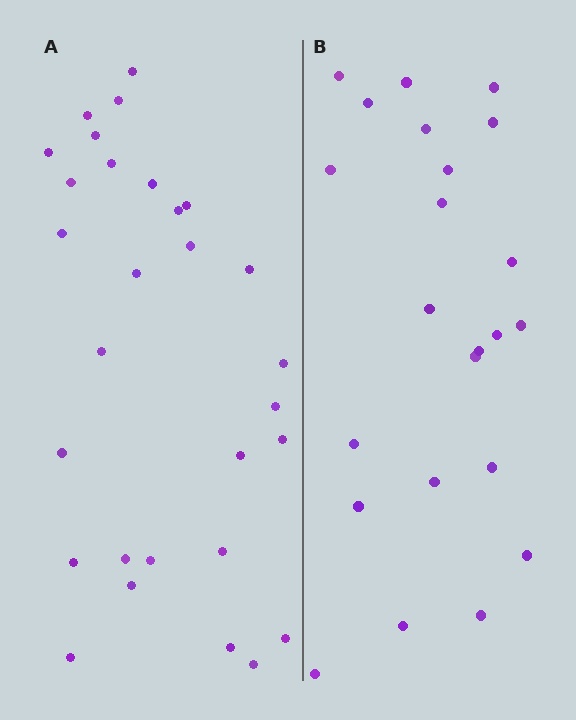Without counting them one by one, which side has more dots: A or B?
Region A (the left region) has more dots.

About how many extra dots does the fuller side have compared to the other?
Region A has about 6 more dots than region B.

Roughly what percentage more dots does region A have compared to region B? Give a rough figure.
About 25% more.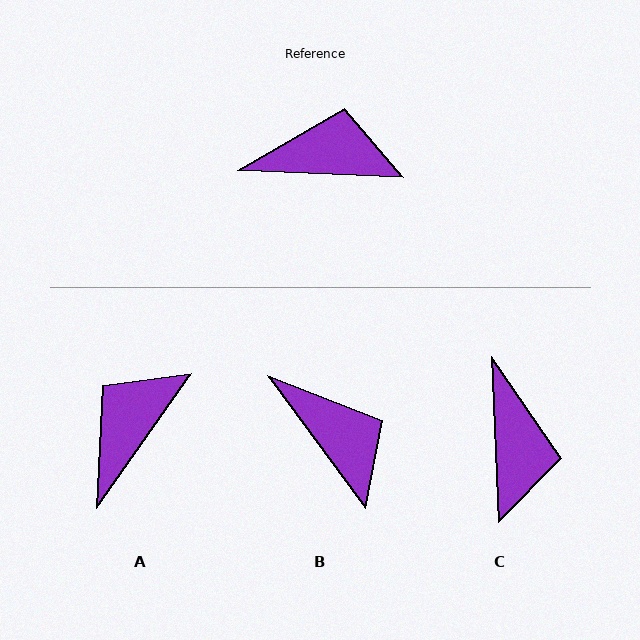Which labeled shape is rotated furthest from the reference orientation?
C, about 85 degrees away.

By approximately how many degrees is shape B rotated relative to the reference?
Approximately 51 degrees clockwise.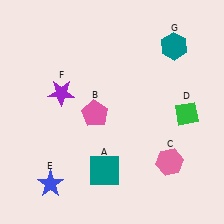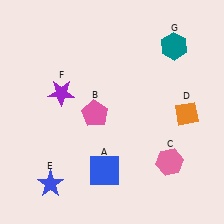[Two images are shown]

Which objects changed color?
A changed from teal to blue. D changed from green to orange.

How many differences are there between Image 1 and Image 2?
There are 2 differences between the two images.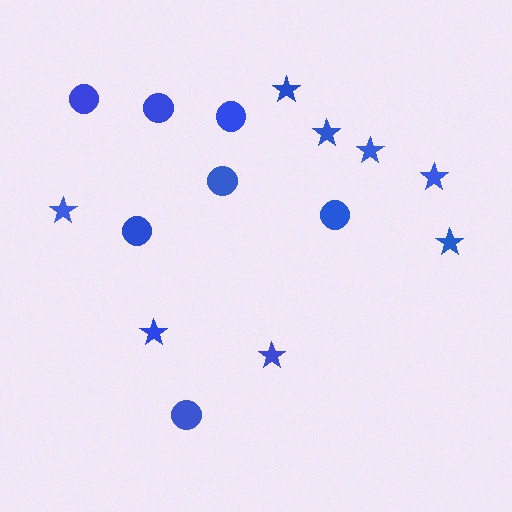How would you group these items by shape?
There are 2 groups: one group of circles (7) and one group of stars (8).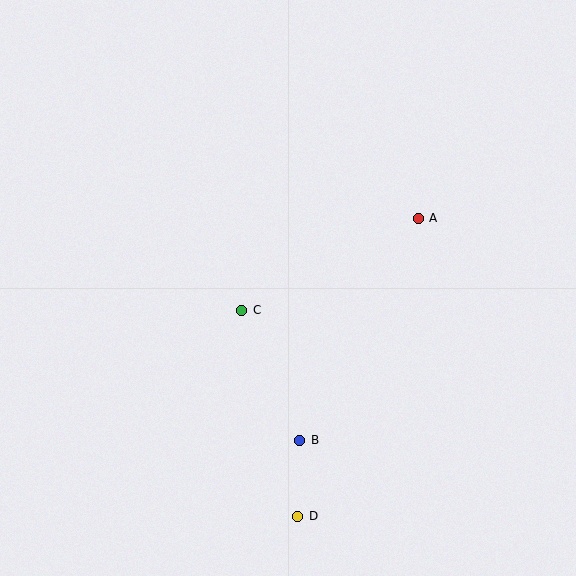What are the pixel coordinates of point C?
Point C is at (242, 310).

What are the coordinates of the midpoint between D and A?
The midpoint between D and A is at (358, 367).